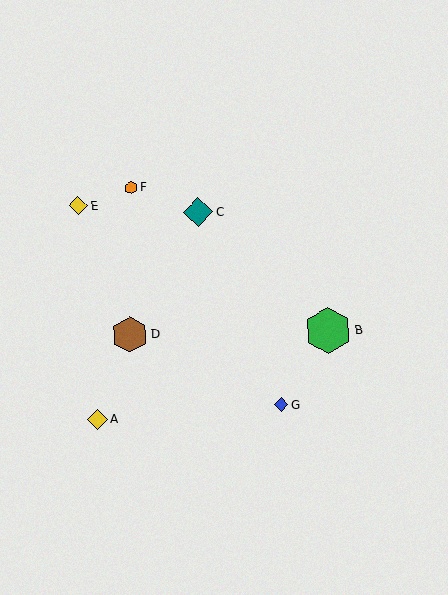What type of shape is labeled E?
Shape E is a yellow diamond.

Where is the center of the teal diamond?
The center of the teal diamond is at (198, 212).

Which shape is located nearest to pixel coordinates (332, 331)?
The green hexagon (labeled B) at (328, 331) is nearest to that location.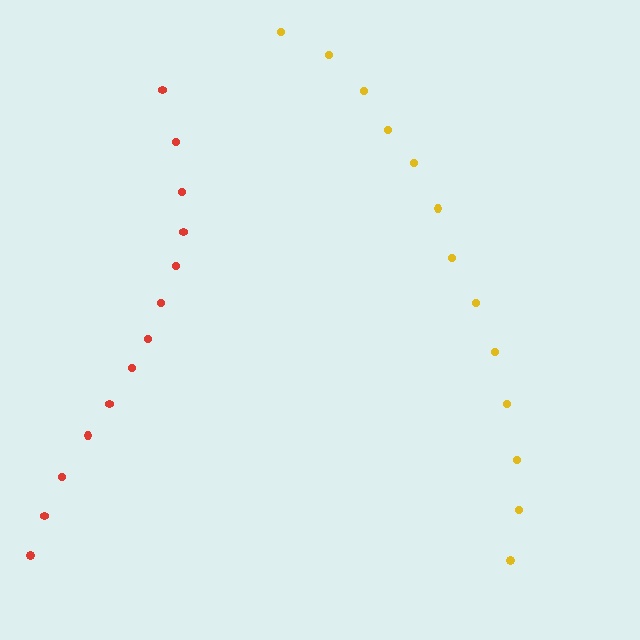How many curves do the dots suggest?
There are 2 distinct paths.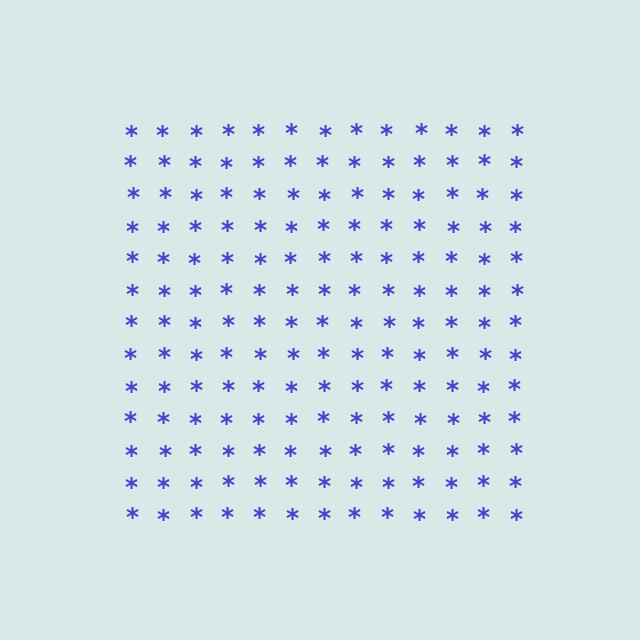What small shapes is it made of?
It is made of small asterisks.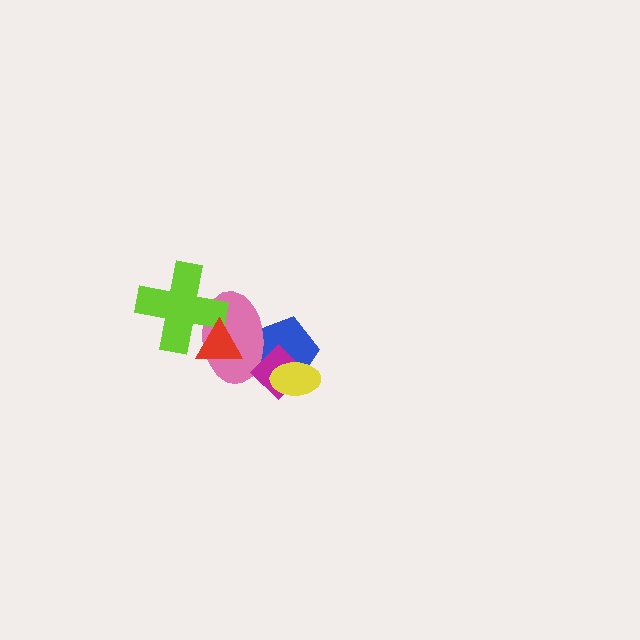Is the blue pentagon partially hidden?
Yes, it is partially covered by another shape.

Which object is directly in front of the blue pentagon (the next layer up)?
The pink ellipse is directly in front of the blue pentagon.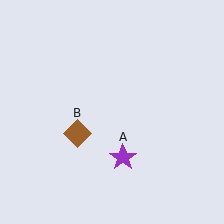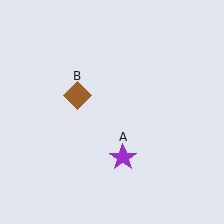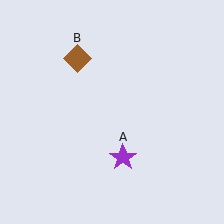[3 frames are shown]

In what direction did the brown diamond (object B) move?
The brown diamond (object B) moved up.